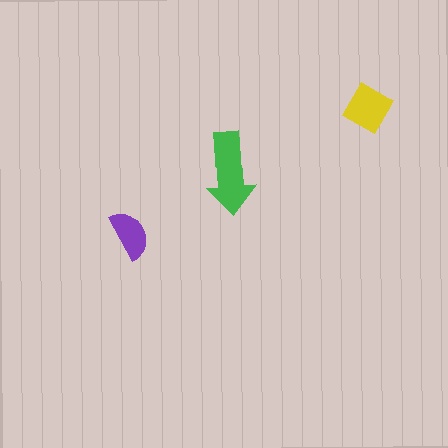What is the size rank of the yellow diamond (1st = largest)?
2nd.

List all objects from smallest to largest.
The purple semicircle, the yellow diamond, the green arrow.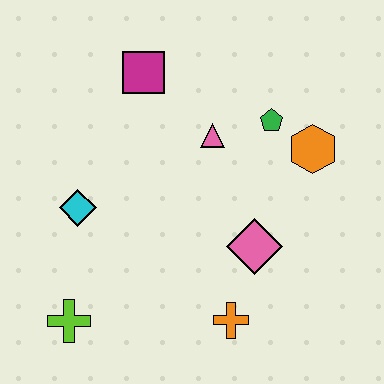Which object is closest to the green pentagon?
The orange hexagon is closest to the green pentagon.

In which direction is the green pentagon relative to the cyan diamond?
The green pentagon is to the right of the cyan diamond.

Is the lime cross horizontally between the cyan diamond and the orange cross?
No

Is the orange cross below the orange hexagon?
Yes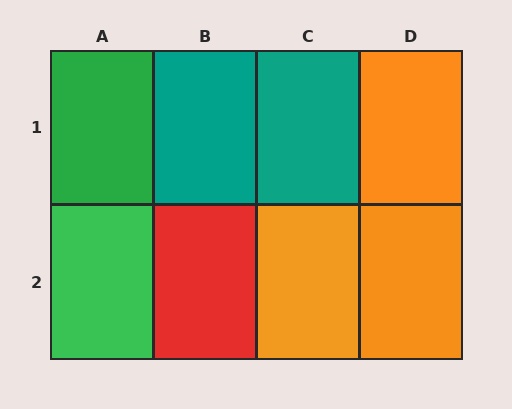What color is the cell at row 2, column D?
Orange.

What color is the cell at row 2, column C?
Orange.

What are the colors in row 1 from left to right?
Green, teal, teal, orange.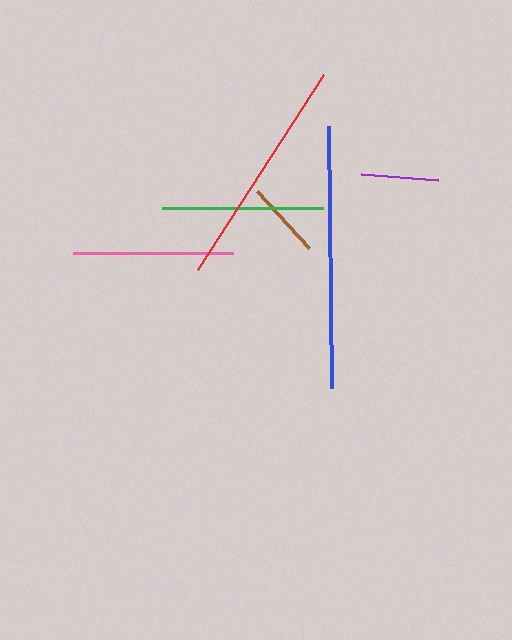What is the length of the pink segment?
The pink segment is approximately 160 pixels long.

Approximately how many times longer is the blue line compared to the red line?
The blue line is approximately 1.1 times the length of the red line.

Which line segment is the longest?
The blue line is the longest at approximately 262 pixels.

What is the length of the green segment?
The green segment is approximately 161 pixels long.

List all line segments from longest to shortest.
From longest to shortest: blue, red, green, pink, purple, brown.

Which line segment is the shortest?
The brown line is the shortest at approximately 77 pixels.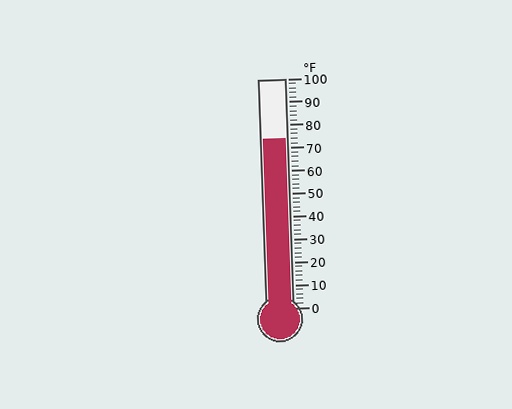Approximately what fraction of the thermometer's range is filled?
The thermometer is filled to approximately 75% of its range.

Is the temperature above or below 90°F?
The temperature is below 90°F.